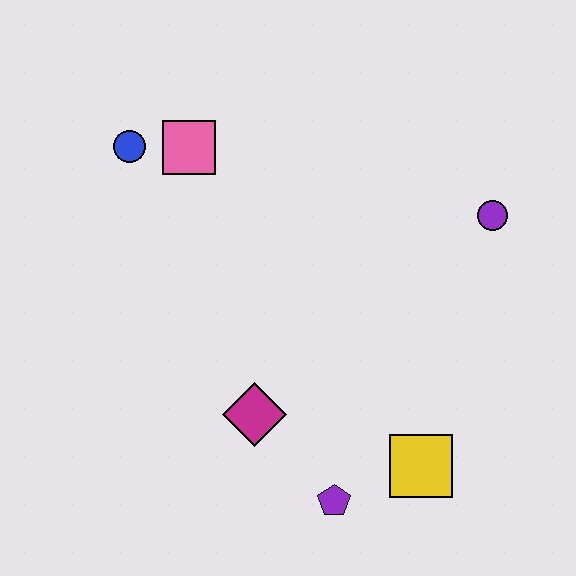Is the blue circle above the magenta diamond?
Yes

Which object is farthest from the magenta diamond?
The purple circle is farthest from the magenta diamond.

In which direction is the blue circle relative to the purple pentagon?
The blue circle is above the purple pentagon.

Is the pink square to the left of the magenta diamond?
Yes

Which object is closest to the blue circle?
The pink square is closest to the blue circle.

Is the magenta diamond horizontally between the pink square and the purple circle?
Yes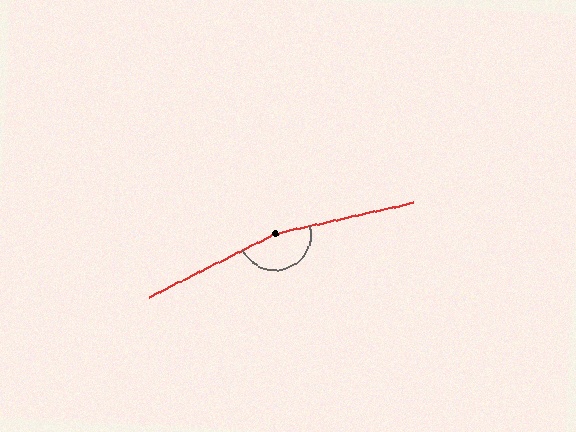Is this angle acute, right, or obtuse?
It is obtuse.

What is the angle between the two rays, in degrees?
Approximately 165 degrees.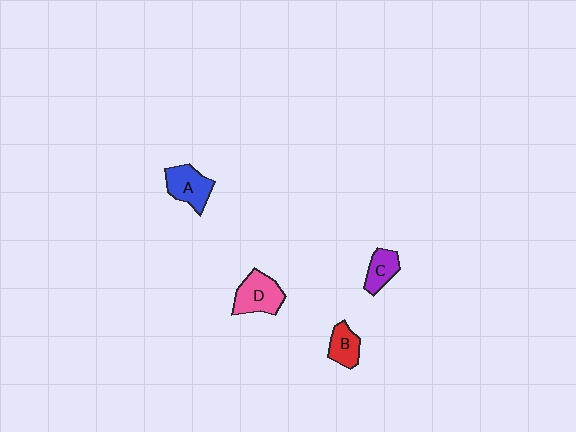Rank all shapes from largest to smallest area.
From largest to smallest: D (pink), A (blue), B (red), C (purple).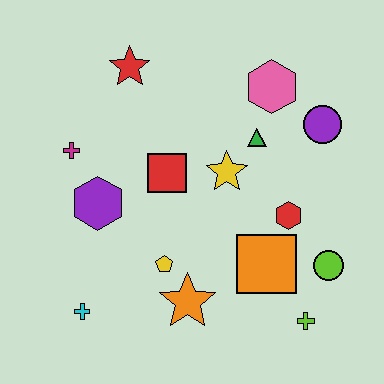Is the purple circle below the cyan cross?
No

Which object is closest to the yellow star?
The green triangle is closest to the yellow star.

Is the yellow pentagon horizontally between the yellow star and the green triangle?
No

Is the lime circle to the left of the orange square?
No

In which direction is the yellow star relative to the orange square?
The yellow star is above the orange square.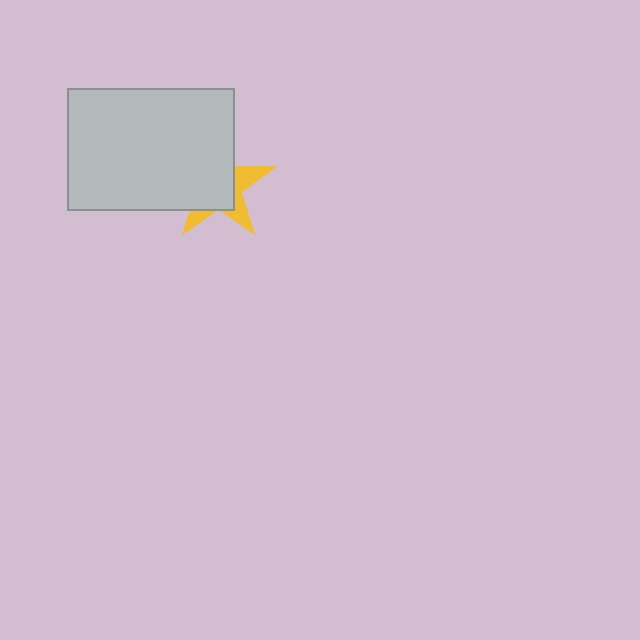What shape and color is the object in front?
The object in front is a light gray rectangle.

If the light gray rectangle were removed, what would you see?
You would see the complete yellow star.